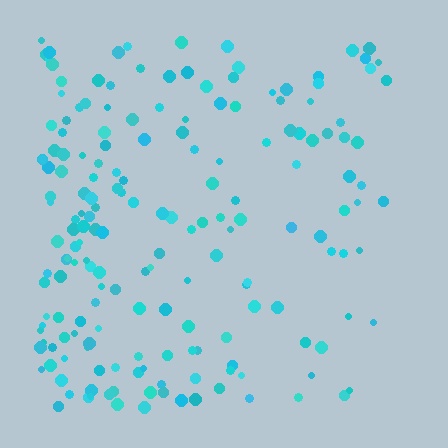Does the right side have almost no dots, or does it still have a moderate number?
Still a moderate number, just noticeably fewer than the left.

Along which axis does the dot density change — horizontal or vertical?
Horizontal.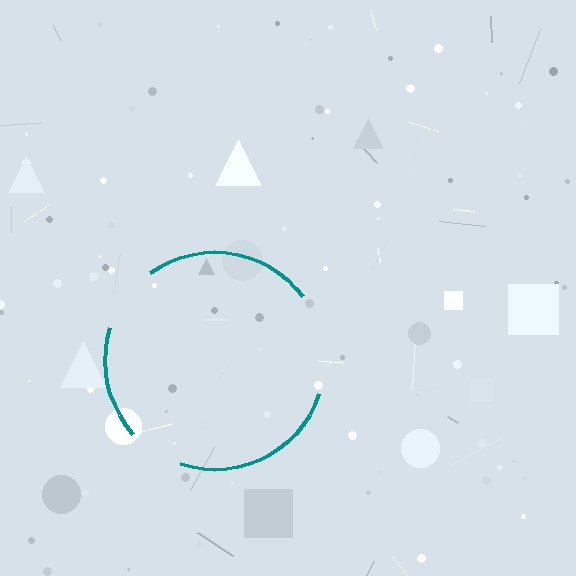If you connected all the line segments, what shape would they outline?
They would outline a circle.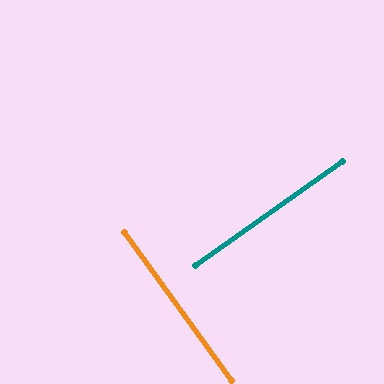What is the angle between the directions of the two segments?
Approximately 89 degrees.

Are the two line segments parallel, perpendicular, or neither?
Perpendicular — they meet at approximately 89°.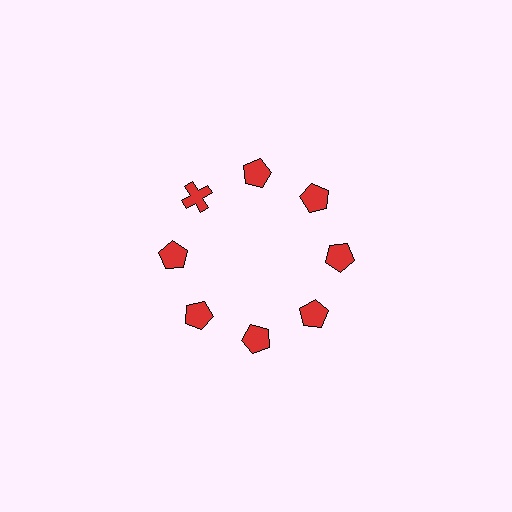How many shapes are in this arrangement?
There are 8 shapes arranged in a ring pattern.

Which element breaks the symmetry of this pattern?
The red cross at roughly the 10 o'clock position breaks the symmetry. All other shapes are red pentagons.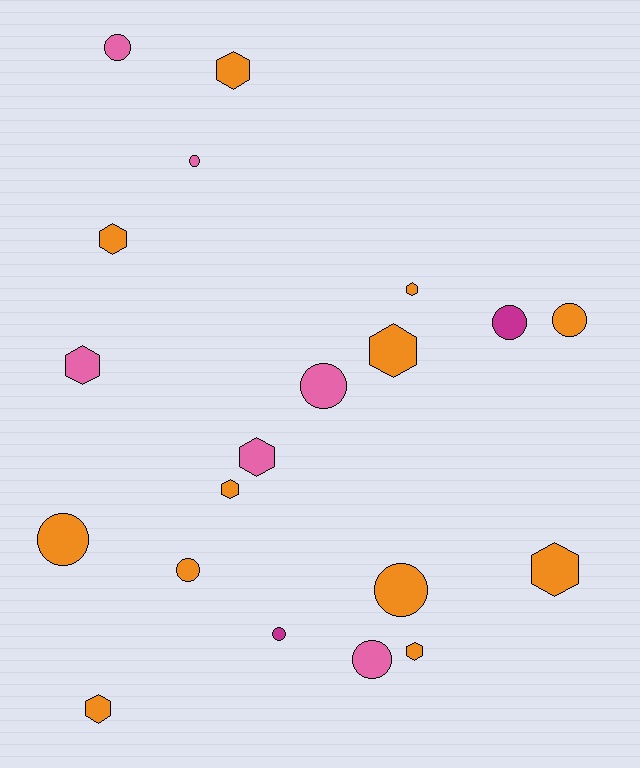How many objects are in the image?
There are 20 objects.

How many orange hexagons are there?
There are 8 orange hexagons.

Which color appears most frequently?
Orange, with 12 objects.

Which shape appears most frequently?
Hexagon, with 10 objects.